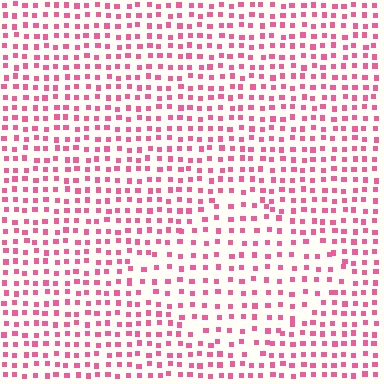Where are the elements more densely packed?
The elements are more densely packed outside the diamond boundary.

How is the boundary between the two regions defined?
The boundary is defined by a change in element density (approximately 1.5x ratio). All elements are the same color, size, and shape.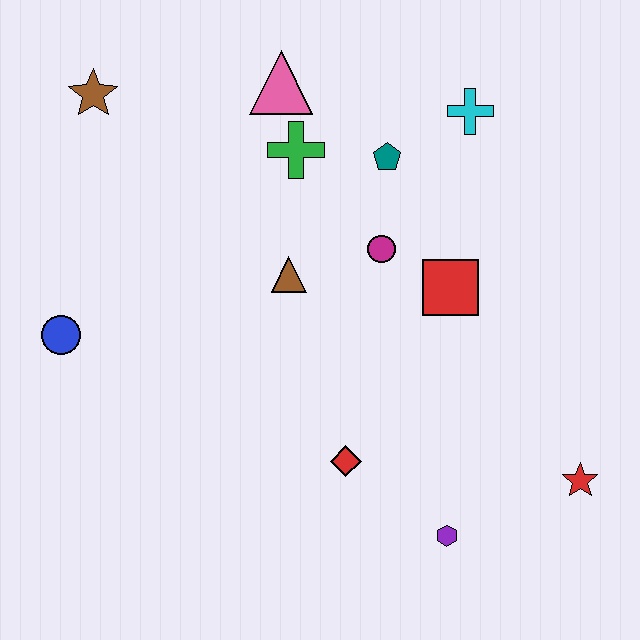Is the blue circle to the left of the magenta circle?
Yes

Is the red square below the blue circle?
No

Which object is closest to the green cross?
The pink triangle is closest to the green cross.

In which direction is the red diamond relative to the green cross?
The red diamond is below the green cross.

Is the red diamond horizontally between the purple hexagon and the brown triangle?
Yes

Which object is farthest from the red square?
The brown star is farthest from the red square.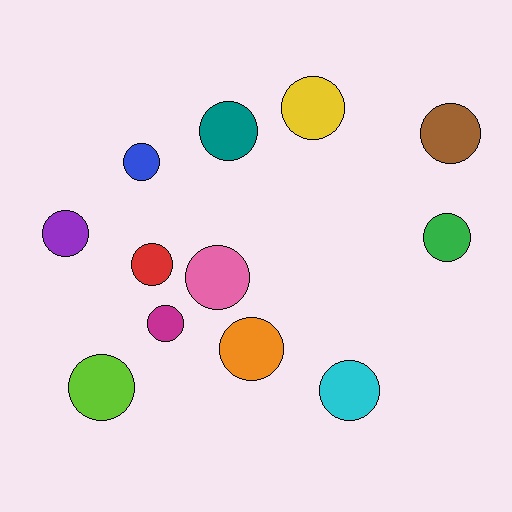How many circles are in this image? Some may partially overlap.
There are 12 circles.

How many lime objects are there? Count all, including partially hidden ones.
There is 1 lime object.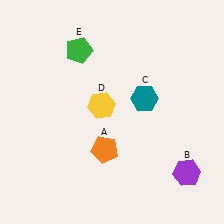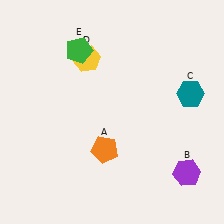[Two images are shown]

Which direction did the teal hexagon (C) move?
The teal hexagon (C) moved right.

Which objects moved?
The objects that moved are: the teal hexagon (C), the yellow hexagon (D).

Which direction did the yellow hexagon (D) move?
The yellow hexagon (D) moved up.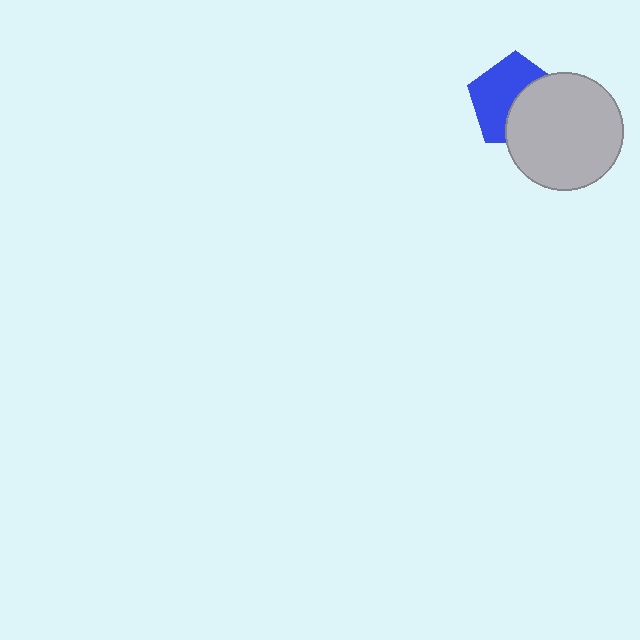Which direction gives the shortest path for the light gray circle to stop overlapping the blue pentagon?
Moving toward the lower-right gives the shortest separation.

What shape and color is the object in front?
The object in front is a light gray circle.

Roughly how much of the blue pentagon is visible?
About half of it is visible (roughly 55%).